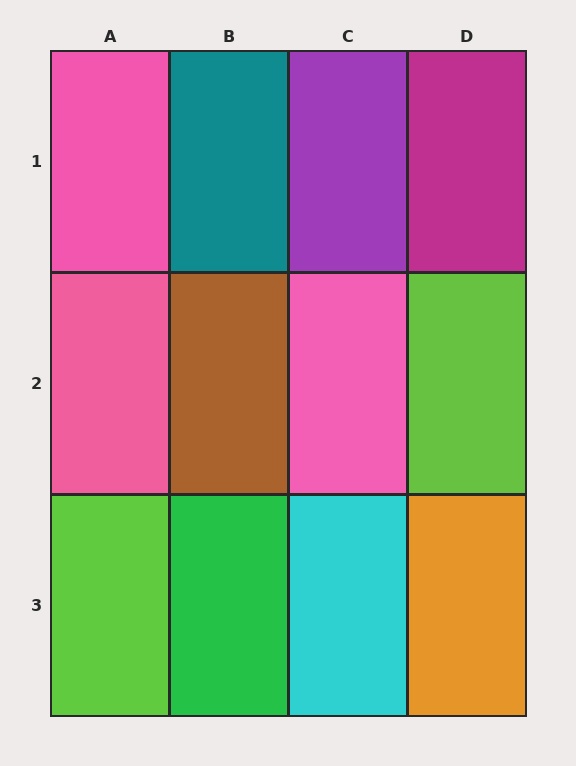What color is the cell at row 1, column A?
Pink.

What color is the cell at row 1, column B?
Teal.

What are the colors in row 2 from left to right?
Pink, brown, pink, lime.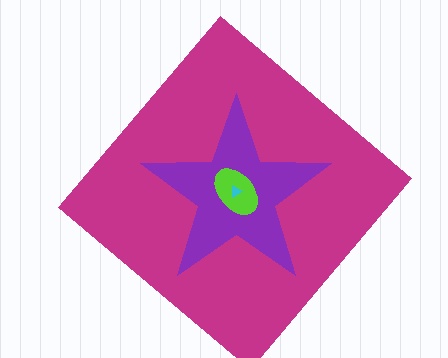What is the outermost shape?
The magenta diamond.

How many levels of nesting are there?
4.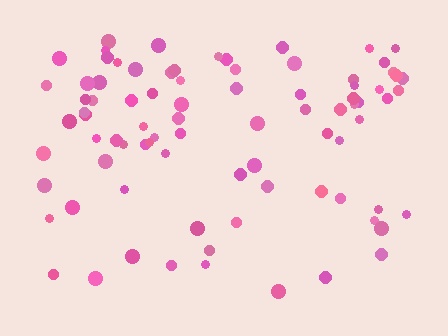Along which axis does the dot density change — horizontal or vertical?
Vertical.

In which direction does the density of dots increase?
From bottom to top, with the top side densest.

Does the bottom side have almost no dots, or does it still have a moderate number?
Still a moderate number, just noticeably fewer than the top.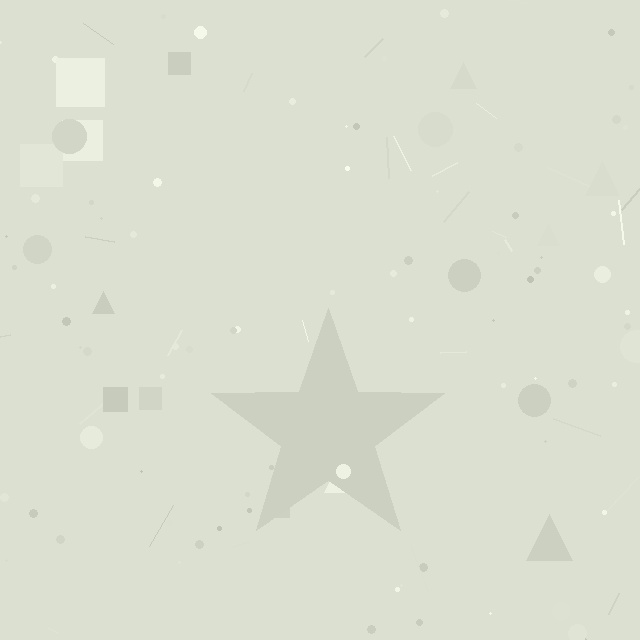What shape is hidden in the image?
A star is hidden in the image.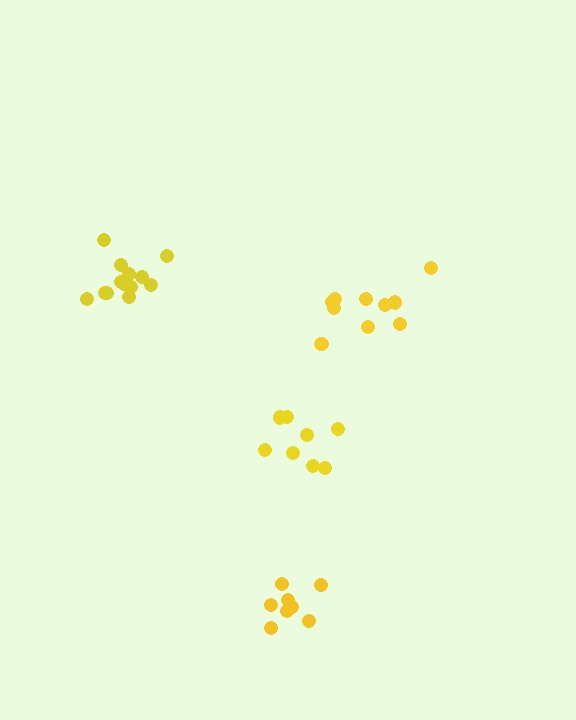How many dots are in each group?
Group 1: 13 dots, Group 2: 8 dots, Group 3: 10 dots, Group 4: 8 dots (39 total).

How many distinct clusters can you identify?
There are 4 distinct clusters.